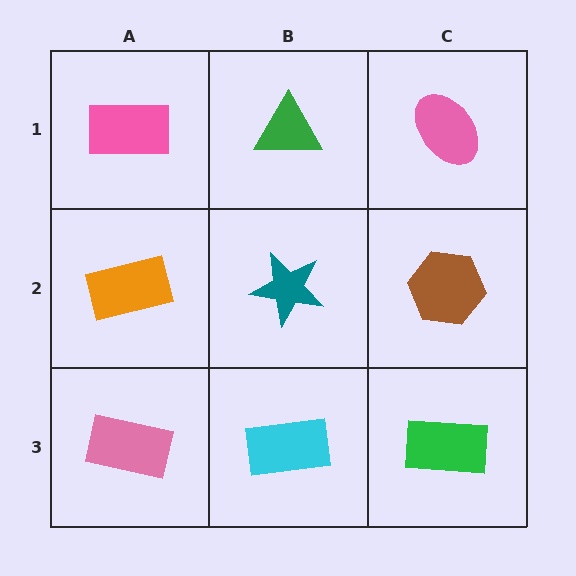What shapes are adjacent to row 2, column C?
A pink ellipse (row 1, column C), a green rectangle (row 3, column C), a teal star (row 2, column B).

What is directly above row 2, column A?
A pink rectangle.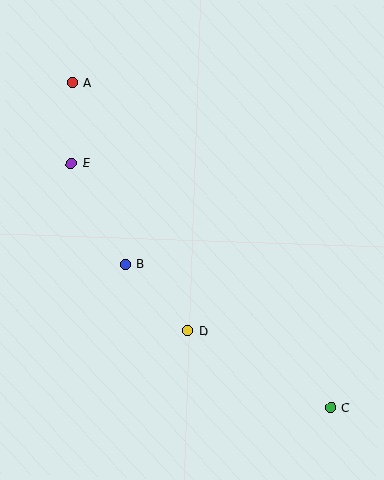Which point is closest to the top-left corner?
Point A is closest to the top-left corner.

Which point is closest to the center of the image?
Point B at (125, 264) is closest to the center.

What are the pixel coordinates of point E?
Point E is at (71, 163).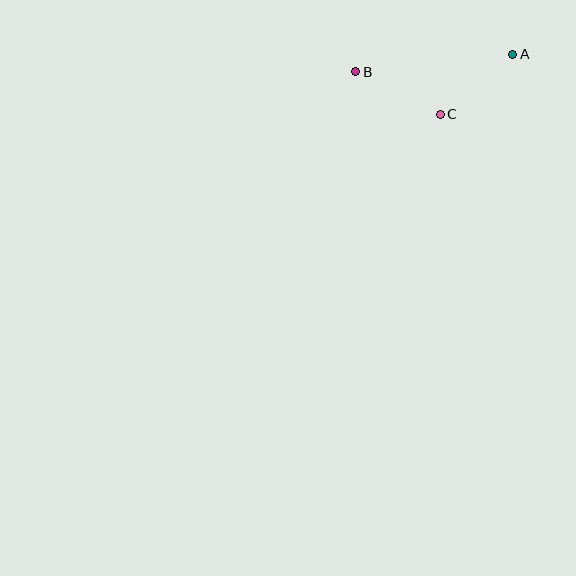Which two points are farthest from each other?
Points A and B are farthest from each other.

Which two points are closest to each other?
Points A and C are closest to each other.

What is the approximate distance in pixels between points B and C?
The distance between B and C is approximately 95 pixels.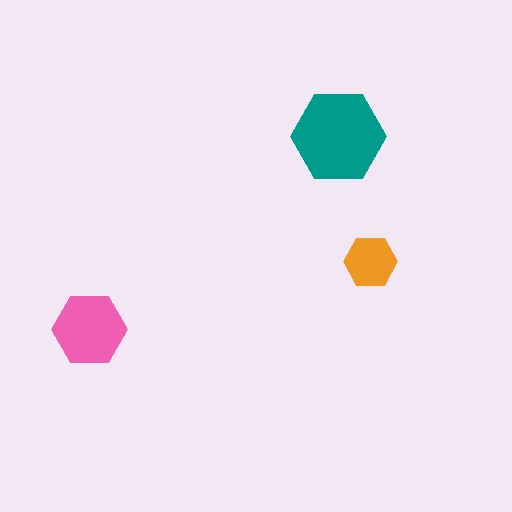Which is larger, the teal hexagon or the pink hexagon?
The teal one.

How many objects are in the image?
There are 3 objects in the image.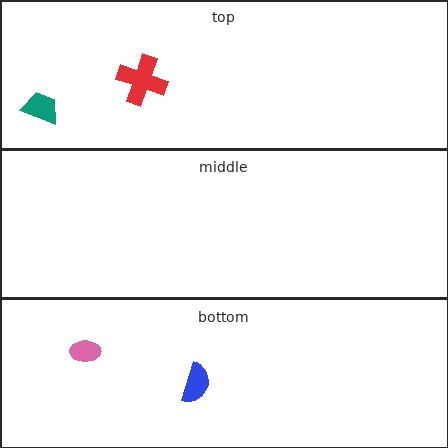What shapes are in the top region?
The teal trapezoid, the red cross.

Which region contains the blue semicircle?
The bottom region.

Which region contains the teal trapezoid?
The top region.